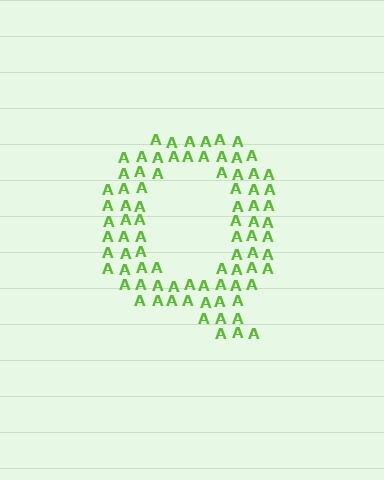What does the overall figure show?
The overall figure shows the letter Q.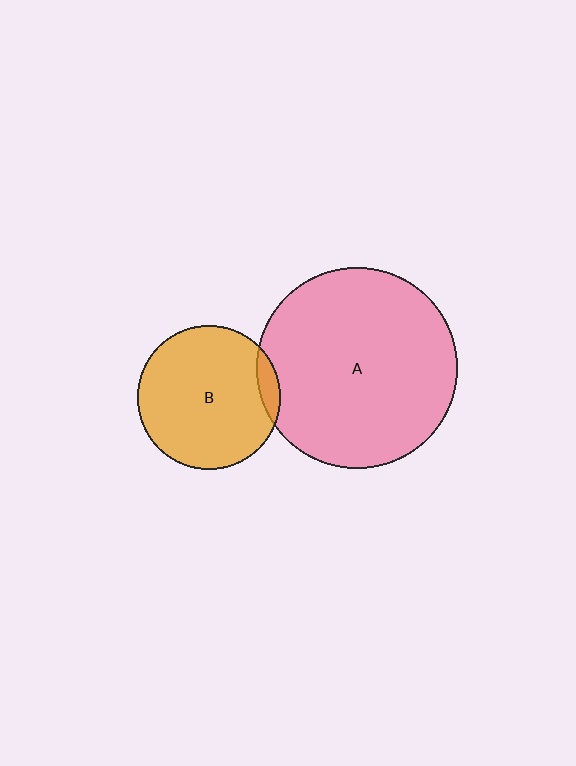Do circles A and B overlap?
Yes.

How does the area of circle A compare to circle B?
Approximately 2.0 times.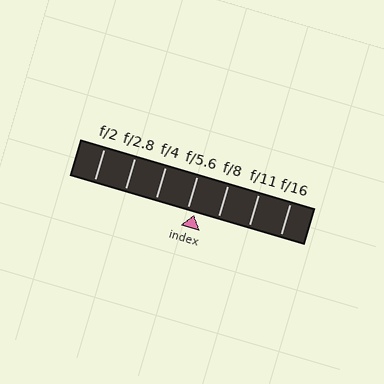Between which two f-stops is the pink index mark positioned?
The index mark is between f/5.6 and f/8.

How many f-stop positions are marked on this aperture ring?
There are 7 f-stop positions marked.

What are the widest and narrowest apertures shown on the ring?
The widest aperture shown is f/2 and the narrowest is f/16.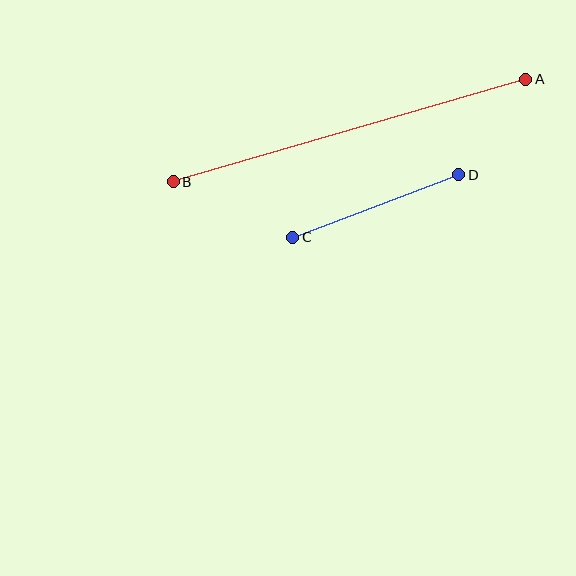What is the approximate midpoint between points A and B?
The midpoint is at approximately (350, 131) pixels.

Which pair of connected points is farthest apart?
Points A and B are farthest apart.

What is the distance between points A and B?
The distance is approximately 367 pixels.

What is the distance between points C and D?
The distance is approximately 178 pixels.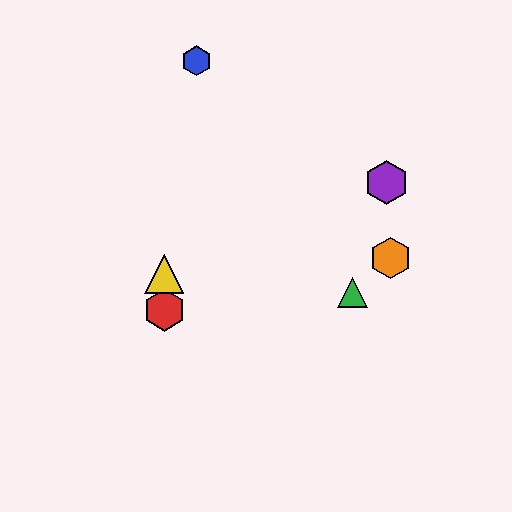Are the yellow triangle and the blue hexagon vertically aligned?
No, the yellow triangle is at x≈164 and the blue hexagon is at x≈196.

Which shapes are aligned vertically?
The red hexagon, the yellow triangle are aligned vertically.